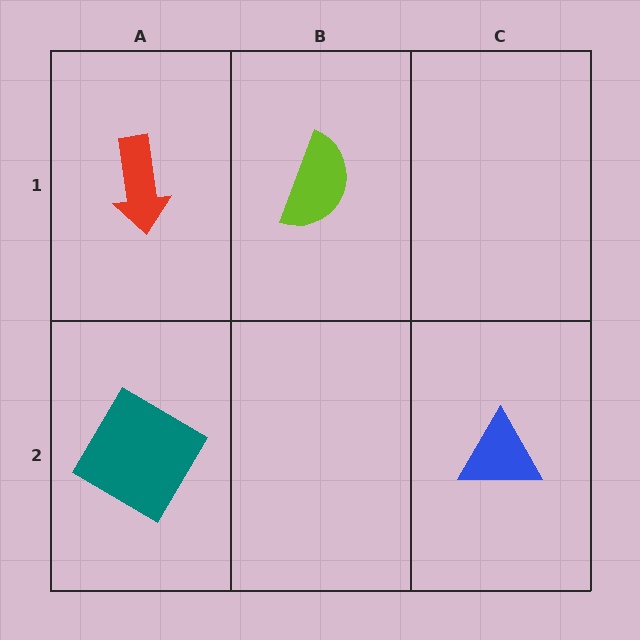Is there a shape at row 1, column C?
No, that cell is empty.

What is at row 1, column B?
A lime semicircle.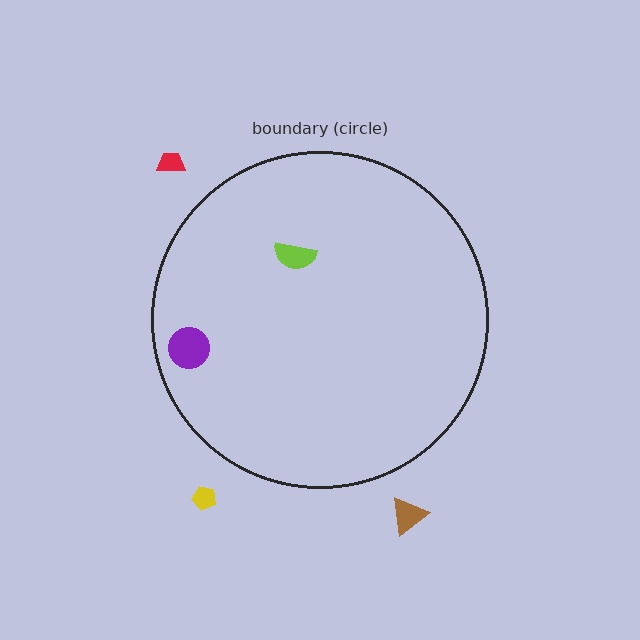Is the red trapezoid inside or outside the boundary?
Outside.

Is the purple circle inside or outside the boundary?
Inside.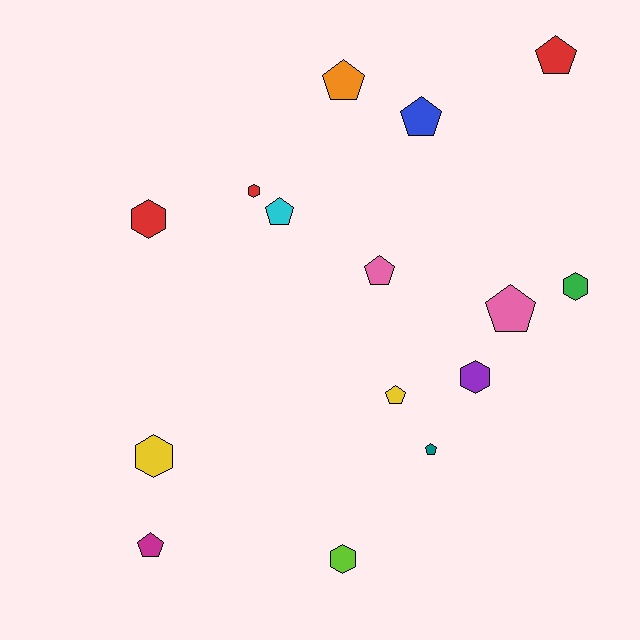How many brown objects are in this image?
There are no brown objects.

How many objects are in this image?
There are 15 objects.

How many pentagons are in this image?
There are 9 pentagons.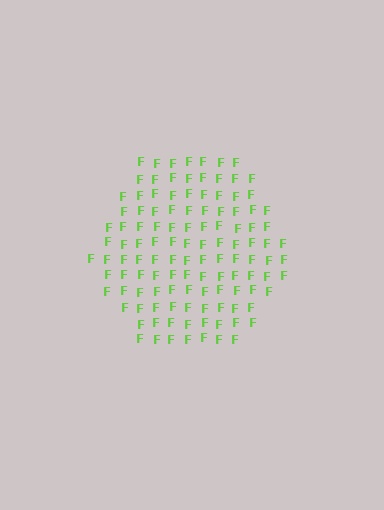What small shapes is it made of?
It is made of small letter F's.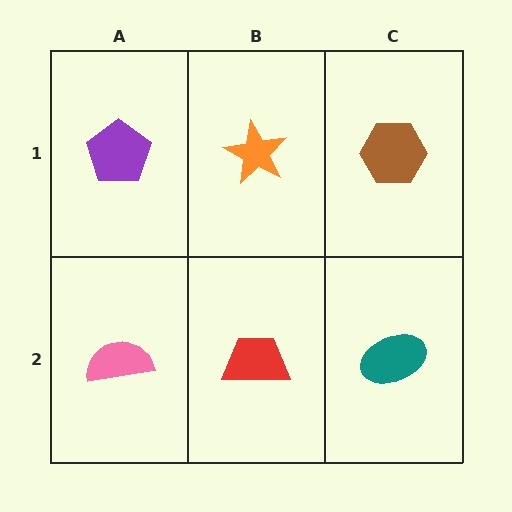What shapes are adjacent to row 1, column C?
A teal ellipse (row 2, column C), an orange star (row 1, column B).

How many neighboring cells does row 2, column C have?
2.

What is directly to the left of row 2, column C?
A red trapezoid.